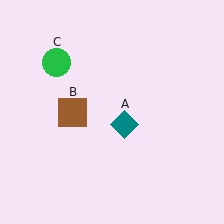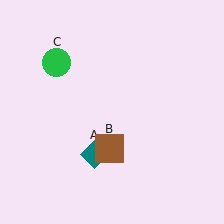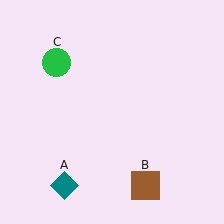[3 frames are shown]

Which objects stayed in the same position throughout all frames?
Green circle (object C) remained stationary.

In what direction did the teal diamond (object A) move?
The teal diamond (object A) moved down and to the left.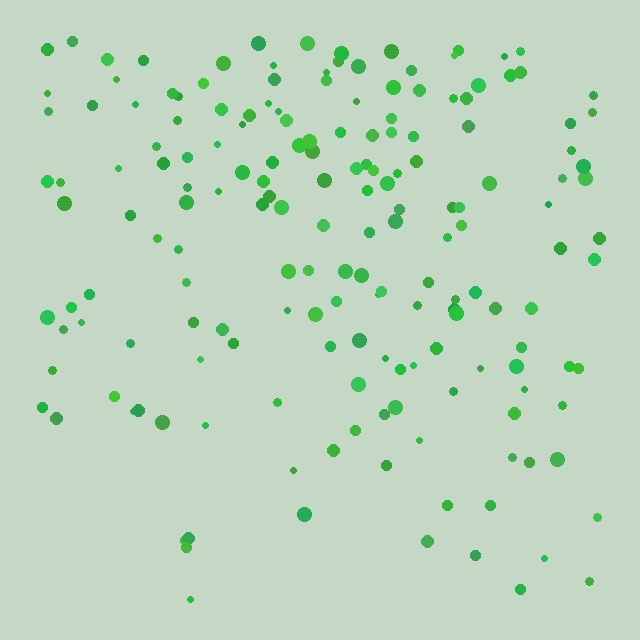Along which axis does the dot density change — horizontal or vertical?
Vertical.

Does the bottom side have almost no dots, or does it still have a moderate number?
Still a moderate number, just noticeably fewer than the top.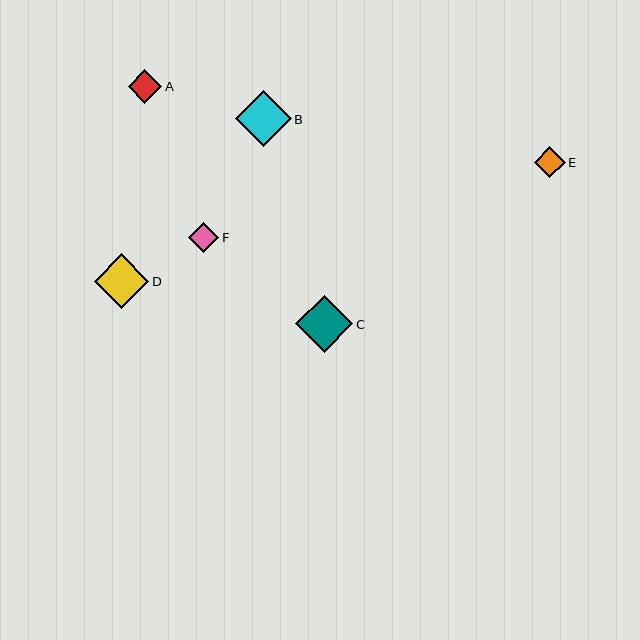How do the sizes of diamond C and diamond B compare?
Diamond C and diamond B are approximately the same size.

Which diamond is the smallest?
Diamond F is the smallest with a size of approximately 30 pixels.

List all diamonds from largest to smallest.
From largest to smallest: C, B, D, A, E, F.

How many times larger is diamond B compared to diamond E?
Diamond B is approximately 1.8 times the size of diamond E.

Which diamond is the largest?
Diamond C is the largest with a size of approximately 57 pixels.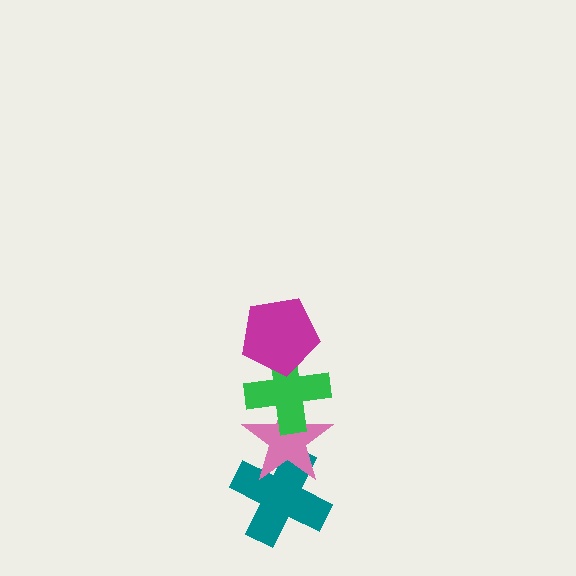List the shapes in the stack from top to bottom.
From top to bottom: the magenta pentagon, the green cross, the pink star, the teal cross.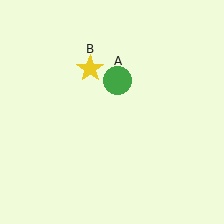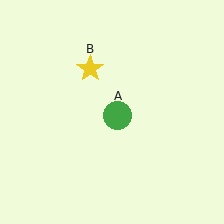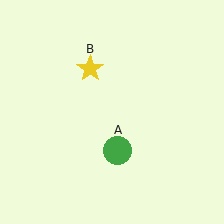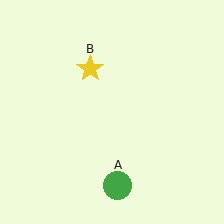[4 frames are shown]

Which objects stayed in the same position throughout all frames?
Yellow star (object B) remained stationary.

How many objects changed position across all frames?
1 object changed position: green circle (object A).